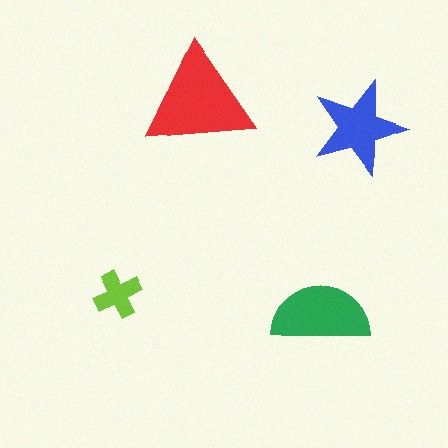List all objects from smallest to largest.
The lime cross, the blue star, the green semicircle, the red triangle.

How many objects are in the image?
There are 4 objects in the image.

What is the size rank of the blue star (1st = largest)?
3rd.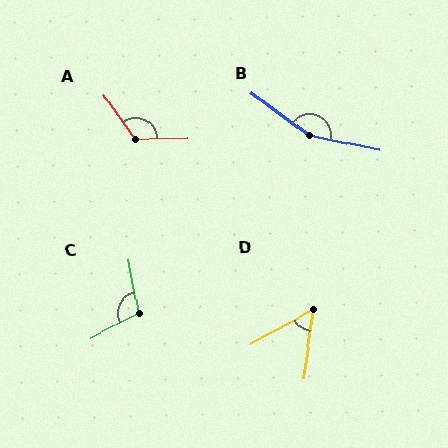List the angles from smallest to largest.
D (53°), C (107°), A (124°), B (155°).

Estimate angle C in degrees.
Approximately 107 degrees.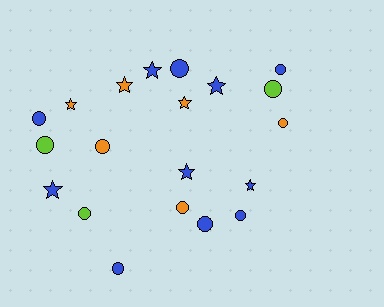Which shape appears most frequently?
Circle, with 12 objects.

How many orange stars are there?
There are 3 orange stars.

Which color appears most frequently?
Blue, with 11 objects.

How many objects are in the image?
There are 20 objects.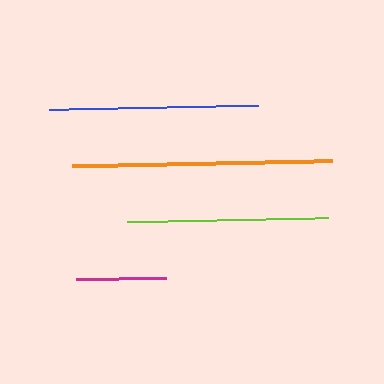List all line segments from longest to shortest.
From longest to shortest: orange, blue, lime, magenta.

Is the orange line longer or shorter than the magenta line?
The orange line is longer than the magenta line.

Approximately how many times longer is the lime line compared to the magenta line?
The lime line is approximately 2.2 times the length of the magenta line.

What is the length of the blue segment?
The blue segment is approximately 209 pixels long.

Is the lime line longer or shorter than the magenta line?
The lime line is longer than the magenta line.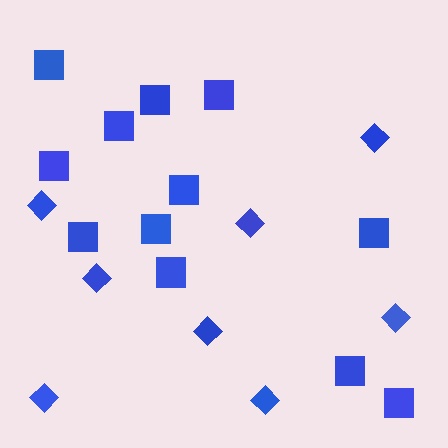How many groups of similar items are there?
There are 2 groups: one group of squares (12) and one group of diamonds (8).